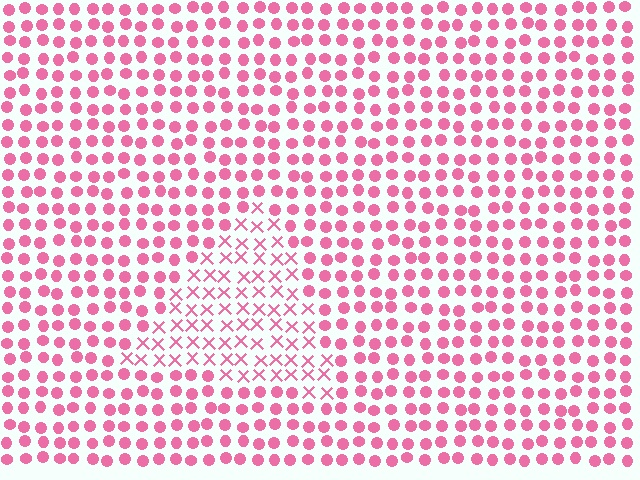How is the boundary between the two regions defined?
The boundary is defined by a change in element shape: X marks inside vs. circles outside. All elements share the same color and spacing.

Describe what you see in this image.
The image is filled with small pink elements arranged in a uniform grid. A triangle-shaped region contains X marks, while the surrounding area contains circles. The boundary is defined purely by the change in element shape.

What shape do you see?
I see a triangle.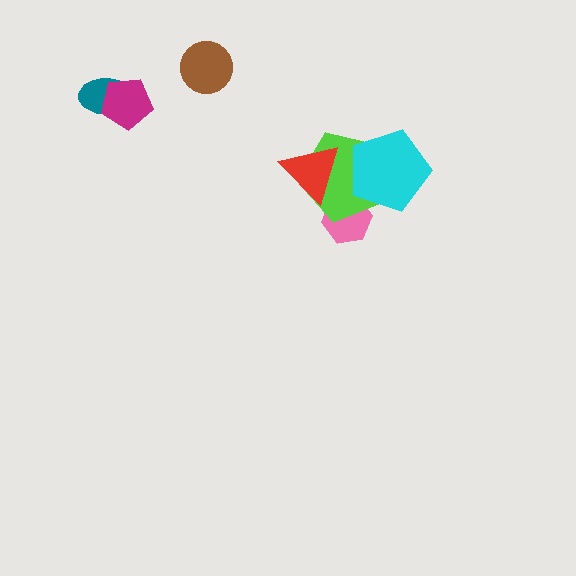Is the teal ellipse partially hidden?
Yes, it is partially covered by another shape.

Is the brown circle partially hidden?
No, no other shape covers it.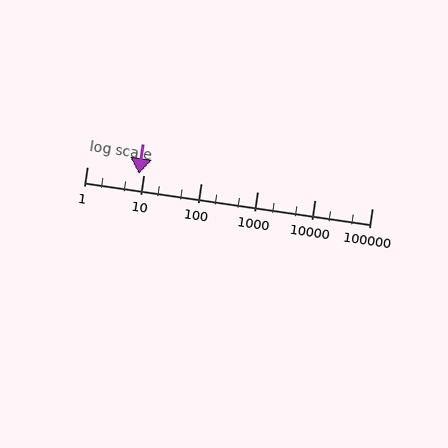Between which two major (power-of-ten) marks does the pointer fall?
The pointer is between 1 and 10.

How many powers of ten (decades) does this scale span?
The scale spans 5 decades, from 1 to 100000.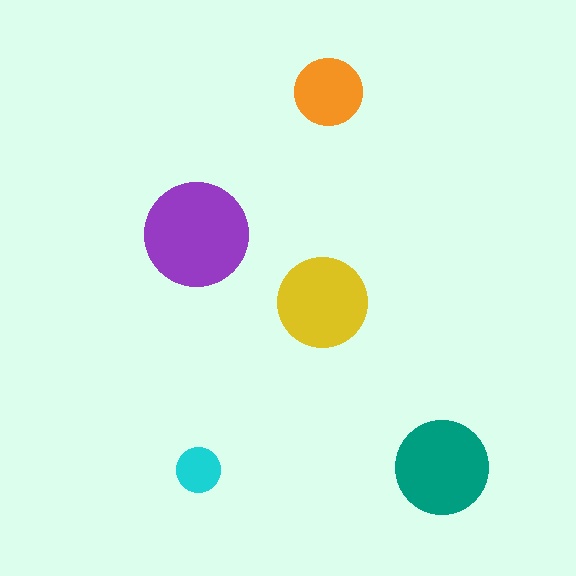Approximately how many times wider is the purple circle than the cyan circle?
About 2.5 times wider.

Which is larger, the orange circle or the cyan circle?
The orange one.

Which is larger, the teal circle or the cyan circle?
The teal one.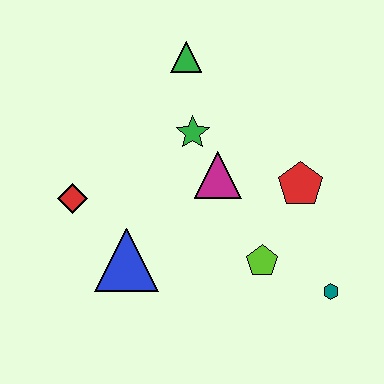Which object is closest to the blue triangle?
The red diamond is closest to the blue triangle.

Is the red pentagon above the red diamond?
Yes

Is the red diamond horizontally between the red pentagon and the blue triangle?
No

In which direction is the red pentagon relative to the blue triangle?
The red pentagon is to the right of the blue triangle.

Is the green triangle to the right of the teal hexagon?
No